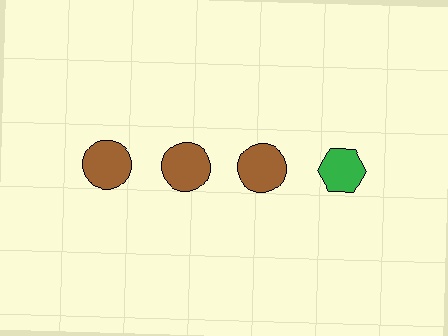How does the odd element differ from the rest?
It differs in both color (green instead of brown) and shape (hexagon instead of circle).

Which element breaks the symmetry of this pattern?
The green hexagon in the top row, second from right column breaks the symmetry. All other shapes are brown circles.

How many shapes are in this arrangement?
There are 4 shapes arranged in a grid pattern.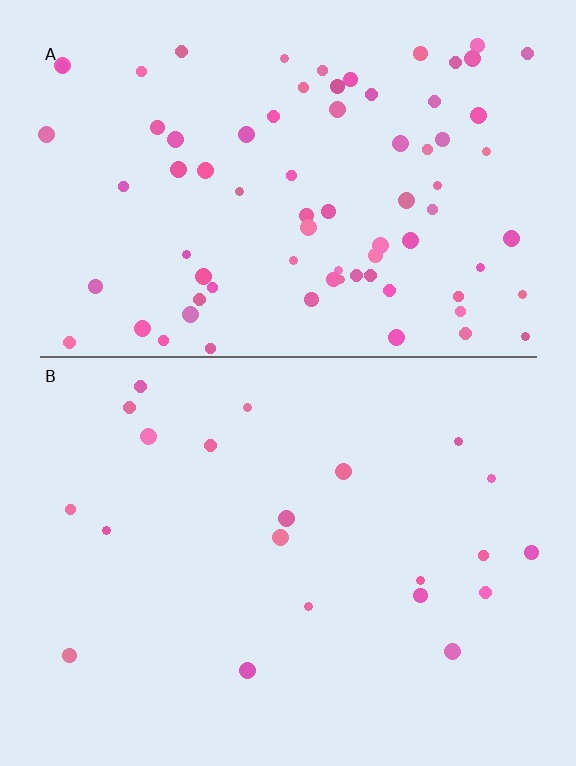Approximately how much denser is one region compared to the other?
Approximately 3.7× — region A over region B.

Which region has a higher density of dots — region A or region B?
A (the top).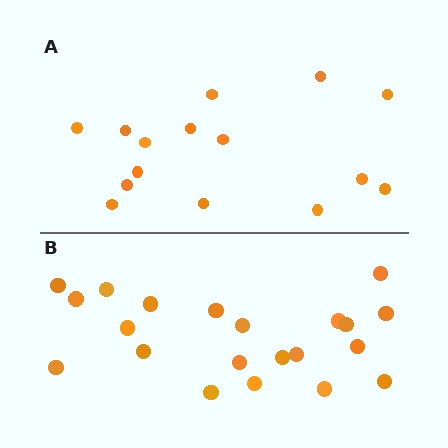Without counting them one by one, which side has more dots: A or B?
Region B (the bottom region) has more dots.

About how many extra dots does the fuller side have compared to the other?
Region B has about 6 more dots than region A.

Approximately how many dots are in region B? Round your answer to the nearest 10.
About 20 dots. (The exact count is 21, which rounds to 20.)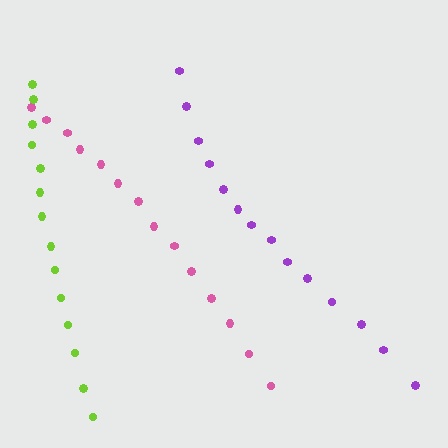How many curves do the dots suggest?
There are 3 distinct paths.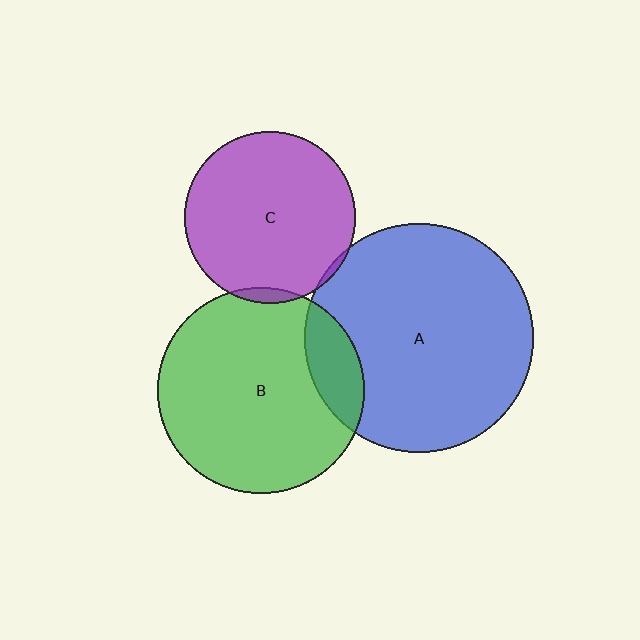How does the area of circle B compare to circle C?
Approximately 1.4 times.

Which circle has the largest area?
Circle A (blue).